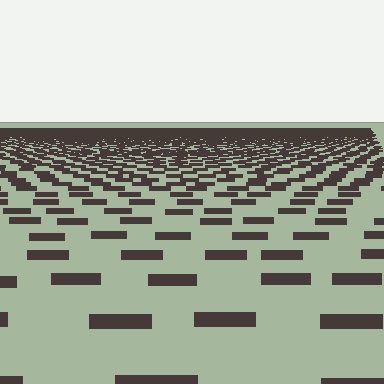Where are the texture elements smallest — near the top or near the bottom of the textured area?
Near the top.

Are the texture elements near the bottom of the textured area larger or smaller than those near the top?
Larger. Near the bottom, elements are closer to the viewer and appear at a bigger on-screen size.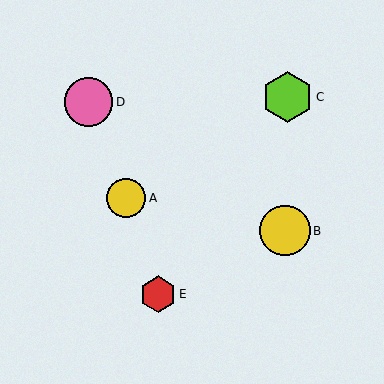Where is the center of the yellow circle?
The center of the yellow circle is at (285, 231).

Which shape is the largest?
The lime hexagon (labeled C) is the largest.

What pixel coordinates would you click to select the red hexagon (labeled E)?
Click at (158, 294) to select the red hexagon E.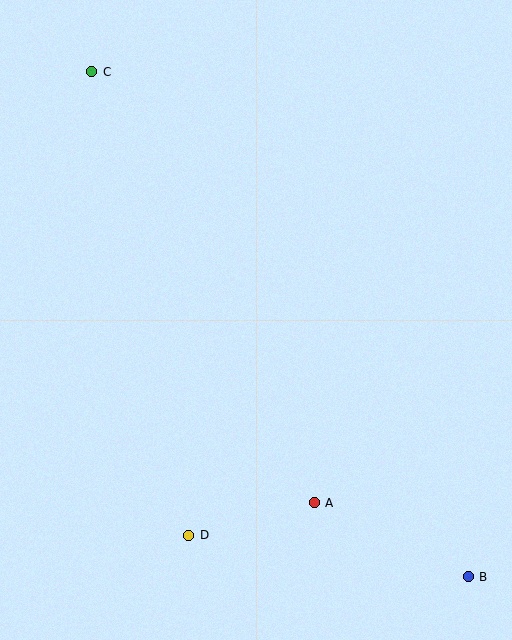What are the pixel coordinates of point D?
Point D is at (189, 535).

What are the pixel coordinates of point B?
Point B is at (469, 577).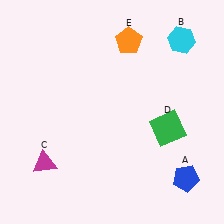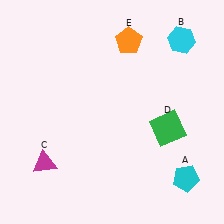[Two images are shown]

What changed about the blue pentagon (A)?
In Image 1, A is blue. In Image 2, it changed to cyan.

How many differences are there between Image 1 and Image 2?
There is 1 difference between the two images.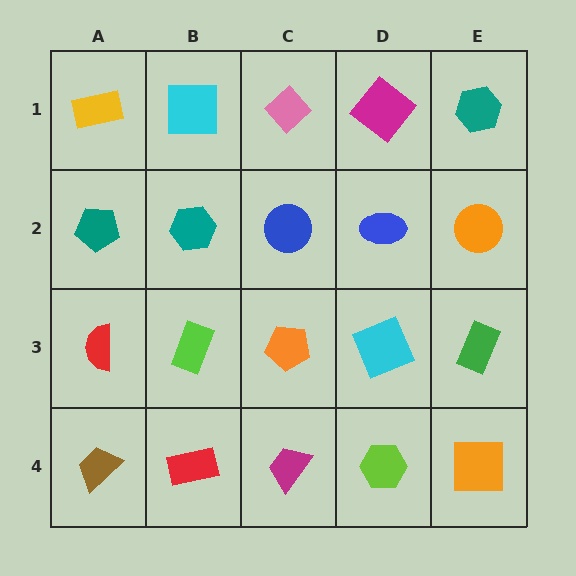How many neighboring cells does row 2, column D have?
4.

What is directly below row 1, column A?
A teal pentagon.